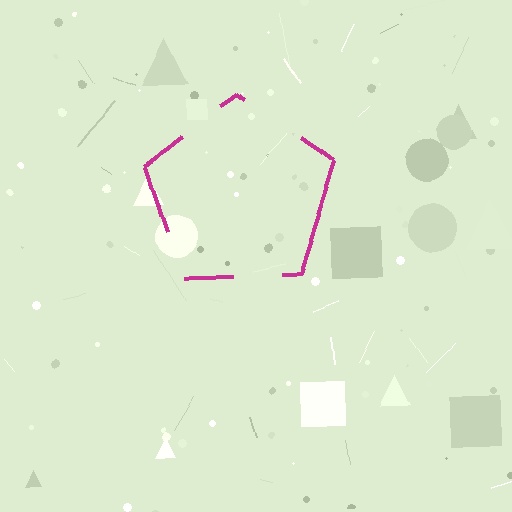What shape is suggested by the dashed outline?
The dashed outline suggests a pentagon.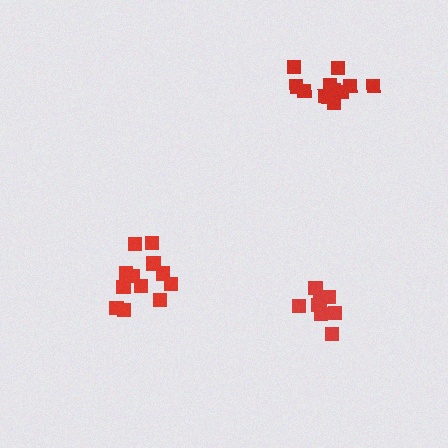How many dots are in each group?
Group 1: 12 dots, Group 2: 12 dots, Group 3: 8 dots (32 total).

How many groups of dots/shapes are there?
There are 3 groups.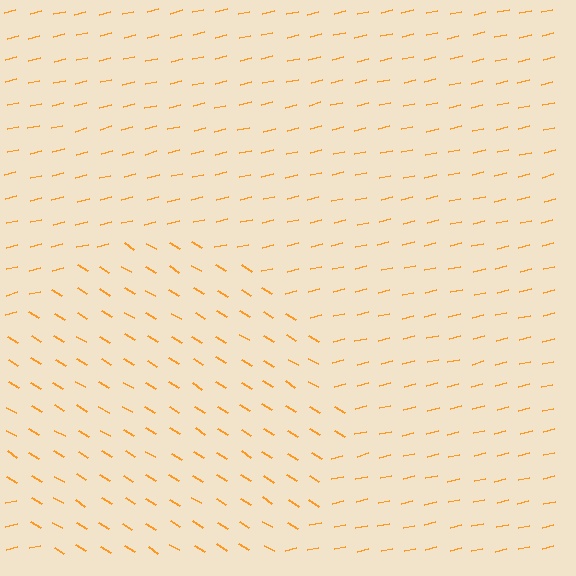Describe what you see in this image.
The image is filled with small orange line segments. A circle region in the image has lines oriented differently from the surrounding lines, creating a visible texture boundary.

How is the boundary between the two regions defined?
The boundary is defined purely by a change in line orientation (approximately 45 degrees difference). All lines are the same color and thickness.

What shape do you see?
I see a circle.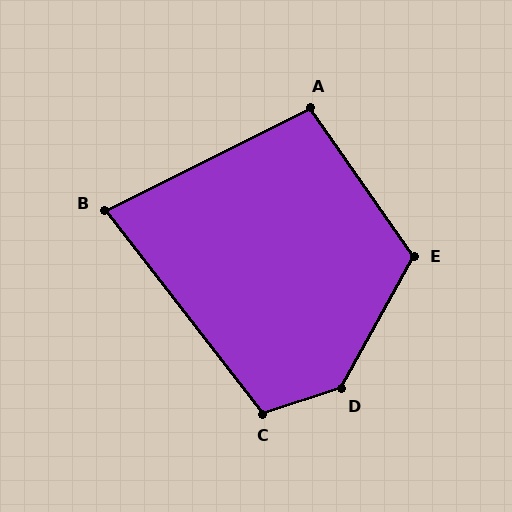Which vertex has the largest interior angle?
D, at approximately 136 degrees.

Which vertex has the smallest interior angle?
B, at approximately 79 degrees.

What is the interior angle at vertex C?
Approximately 110 degrees (obtuse).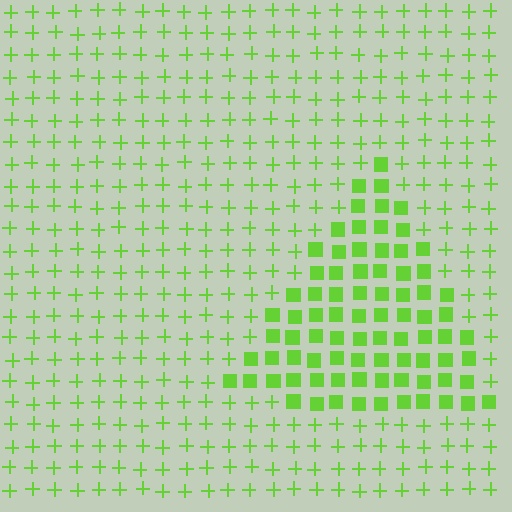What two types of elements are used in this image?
The image uses squares inside the triangle region and plus signs outside it.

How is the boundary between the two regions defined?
The boundary is defined by a change in element shape: squares inside vs. plus signs outside. All elements share the same color and spacing.